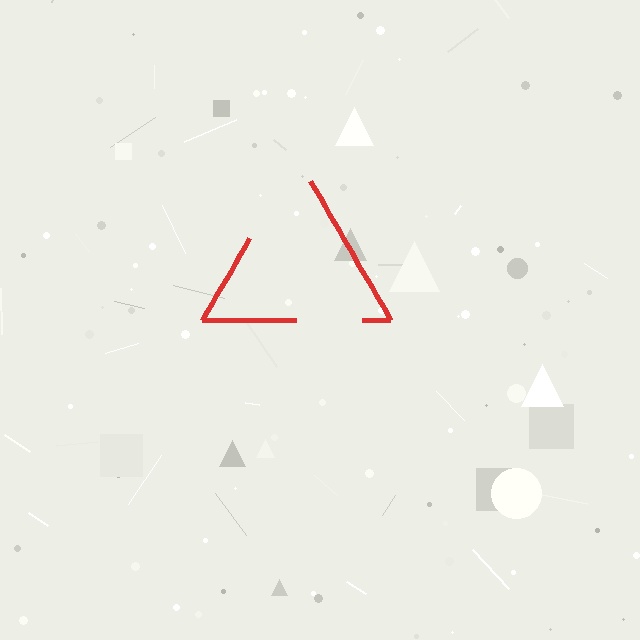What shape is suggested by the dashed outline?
The dashed outline suggests a triangle.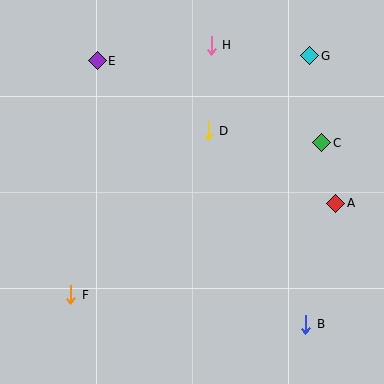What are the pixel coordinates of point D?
Point D is at (208, 131).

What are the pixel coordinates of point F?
Point F is at (71, 295).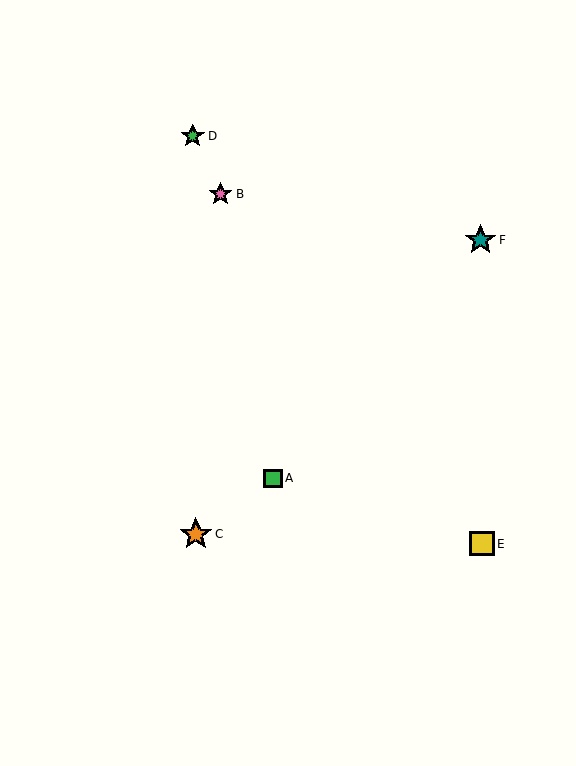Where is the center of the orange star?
The center of the orange star is at (196, 534).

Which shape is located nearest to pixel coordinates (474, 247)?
The teal star (labeled F) at (481, 240) is nearest to that location.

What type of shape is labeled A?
Shape A is a green square.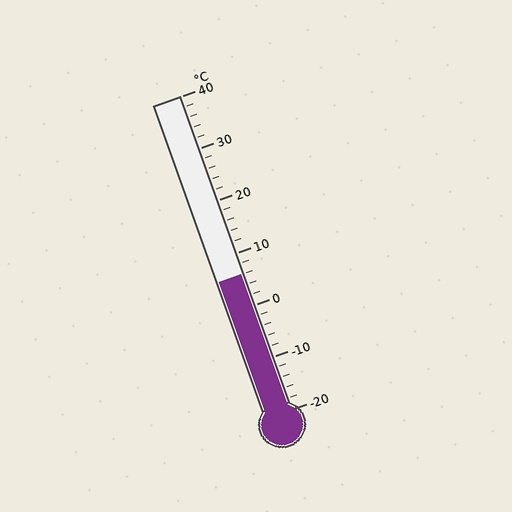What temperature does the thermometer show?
The thermometer shows approximately 6°C.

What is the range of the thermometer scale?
The thermometer scale ranges from -20°C to 40°C.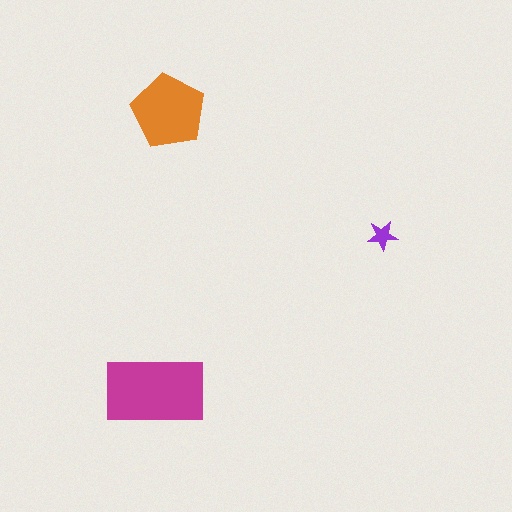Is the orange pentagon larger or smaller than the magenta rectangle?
Smaller.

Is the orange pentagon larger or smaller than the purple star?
Larger.